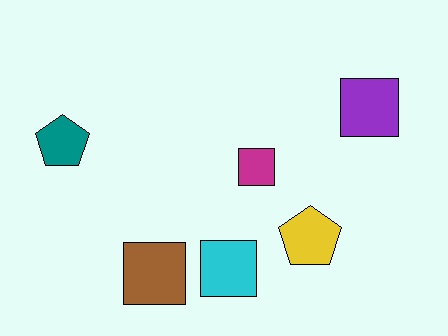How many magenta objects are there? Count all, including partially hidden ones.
There is 1 magenta object.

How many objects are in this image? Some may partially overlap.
There are 6 objects.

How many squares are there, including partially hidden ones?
There are 4 squares.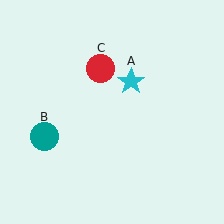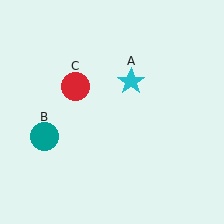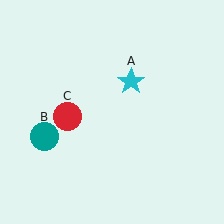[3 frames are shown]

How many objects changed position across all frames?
1 object changed position: red circle (object C).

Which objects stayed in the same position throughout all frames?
Cyan star (object A) and teal circle (object B) remained stationary.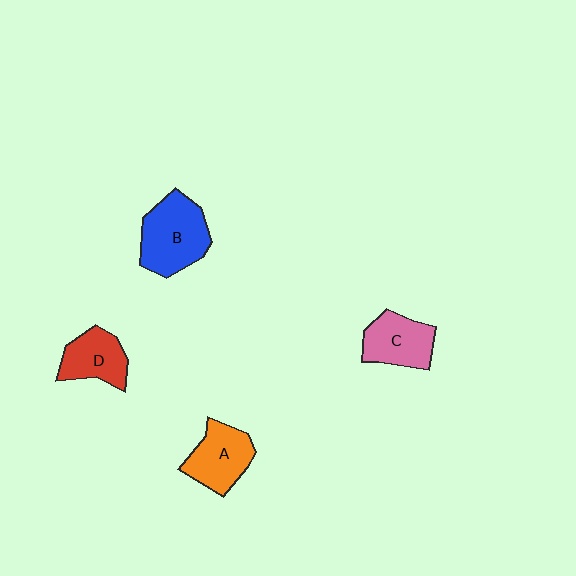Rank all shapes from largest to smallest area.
From largest to smallest: B (blue), A (orange), C (pink), D (red).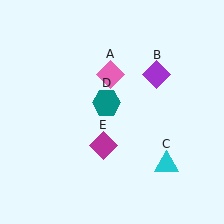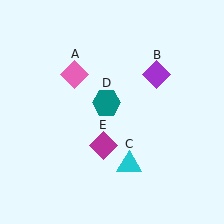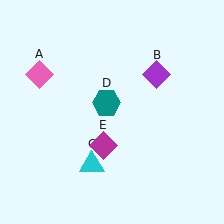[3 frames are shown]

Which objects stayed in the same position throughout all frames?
Purple diamond (object B) and teal hexagon (object D) and magenta diamond (object E) remained stationary.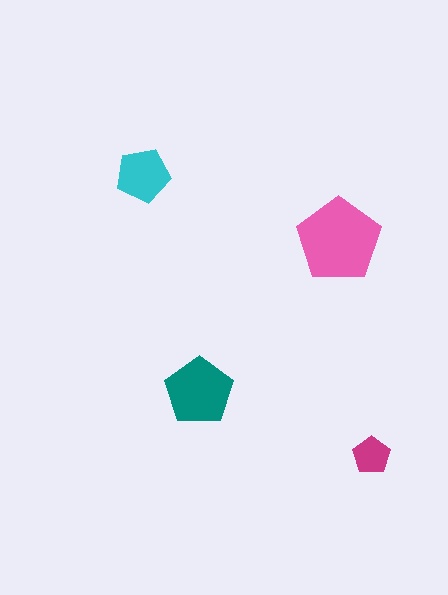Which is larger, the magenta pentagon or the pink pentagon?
The pink one.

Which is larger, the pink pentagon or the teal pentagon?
The pink one.